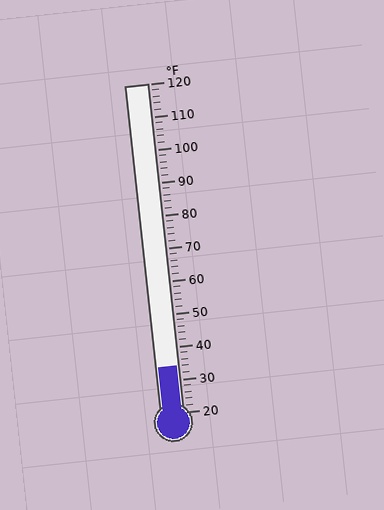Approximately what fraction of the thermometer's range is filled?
The thermometer is filled to approximately 15% of its range.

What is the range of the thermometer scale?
The thermometer scale ranges from 20°F to 120°F.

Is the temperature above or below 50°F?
The temperature is below 50°F.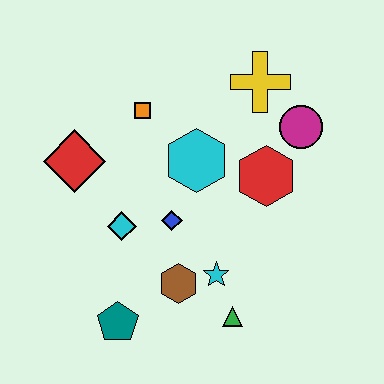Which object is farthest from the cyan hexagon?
The teal pentagon is farthest from the cyan hexagon.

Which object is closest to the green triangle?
The cyan star is closest to the green triangle.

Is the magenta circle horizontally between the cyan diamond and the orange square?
No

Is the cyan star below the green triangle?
No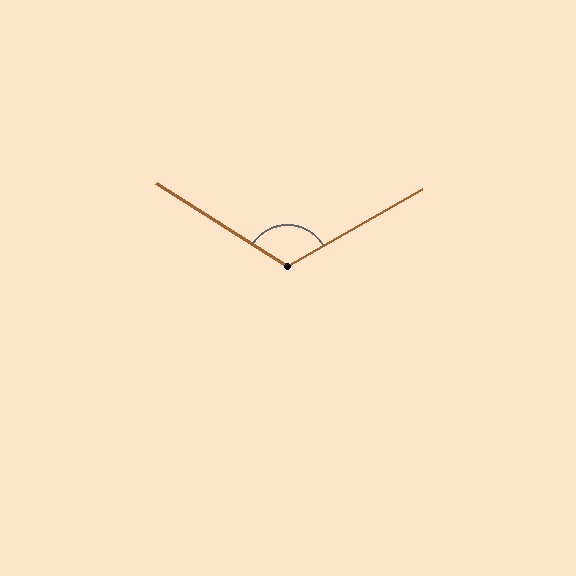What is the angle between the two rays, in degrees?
Approximately 118 degrees.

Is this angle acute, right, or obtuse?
It is obtuse.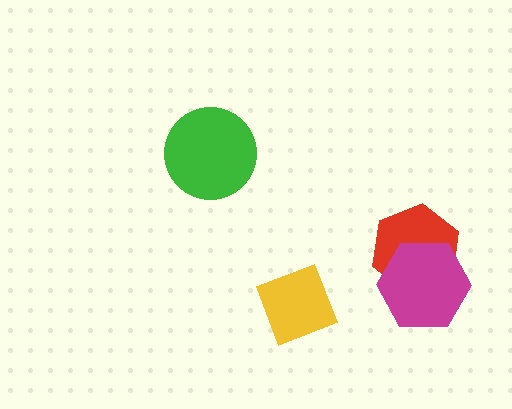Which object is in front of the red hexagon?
The magenta hexagon is in front of the red hexagon.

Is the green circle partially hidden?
No, no other shape covers it.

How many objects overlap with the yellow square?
0 objects overlap with the yellow square.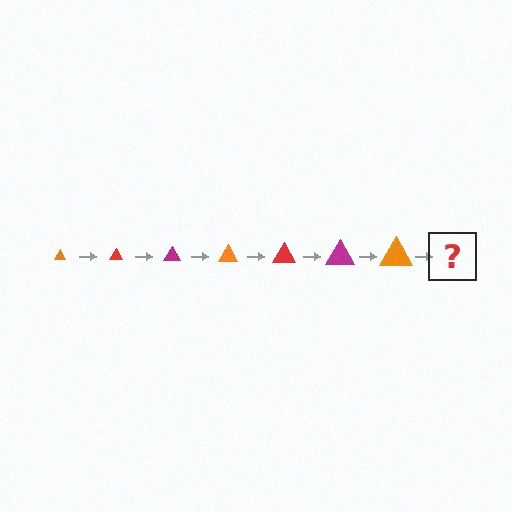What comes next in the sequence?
The next element should be a red triangle, larger than the previous one.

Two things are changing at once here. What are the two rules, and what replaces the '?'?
The two rules are that the triangle grows larger each step and the color cycles through orange, red, and magenta. The '?' should be a red triangle, larger than the previous one.